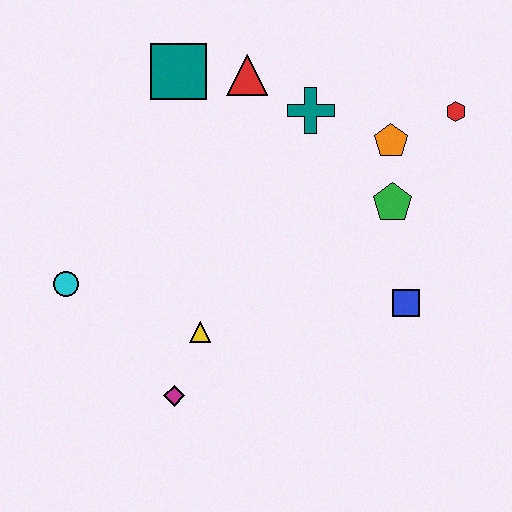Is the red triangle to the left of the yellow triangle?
No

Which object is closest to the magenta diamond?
The yellow triangle is closest to the magenta diamond.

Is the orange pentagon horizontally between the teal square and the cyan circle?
No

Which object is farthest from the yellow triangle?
The red hexagon is farthest from the yellow triangle.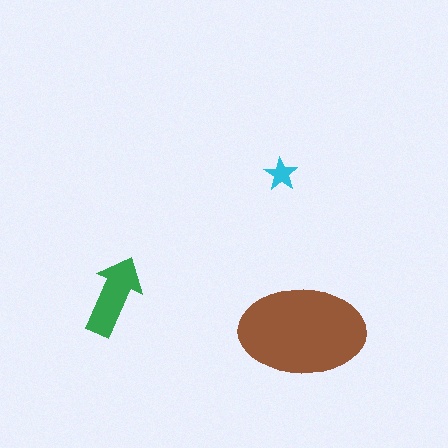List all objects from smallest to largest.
The cyan star, the green arrow, the brown ellipse.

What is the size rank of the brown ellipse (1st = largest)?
1st.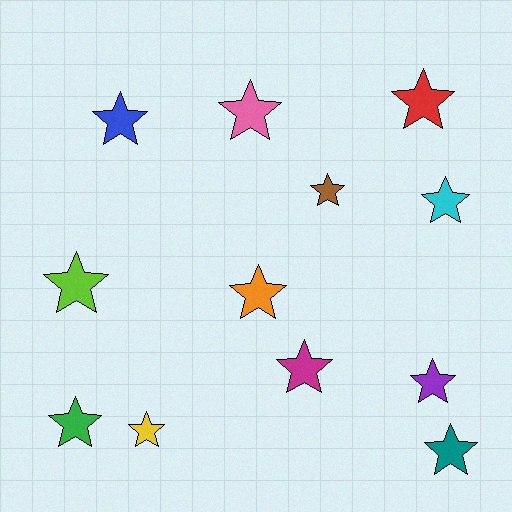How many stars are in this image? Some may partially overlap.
There are 12 stars.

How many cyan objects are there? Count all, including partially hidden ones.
There is 1 cyan object.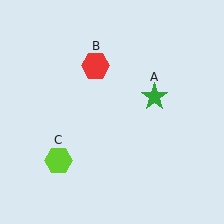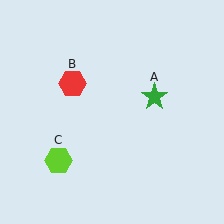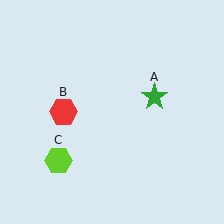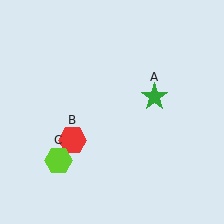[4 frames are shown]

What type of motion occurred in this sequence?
The red hexagon (object B) rotated counterclockwise around the center of the scene.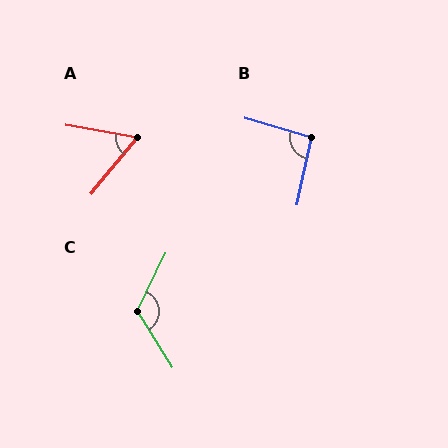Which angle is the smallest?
A, at approximately 60 degrees.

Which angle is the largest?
C, at approximately 122 degrees.